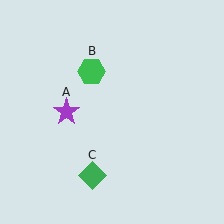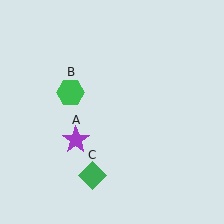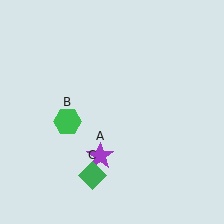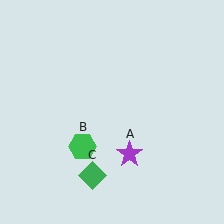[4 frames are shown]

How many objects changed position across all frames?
2 objects changed position: purple star (object A), green hexagon (object B).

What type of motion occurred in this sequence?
The purple star (object A), green hexagon (object B) rotated counterclockwise around the center of the scene.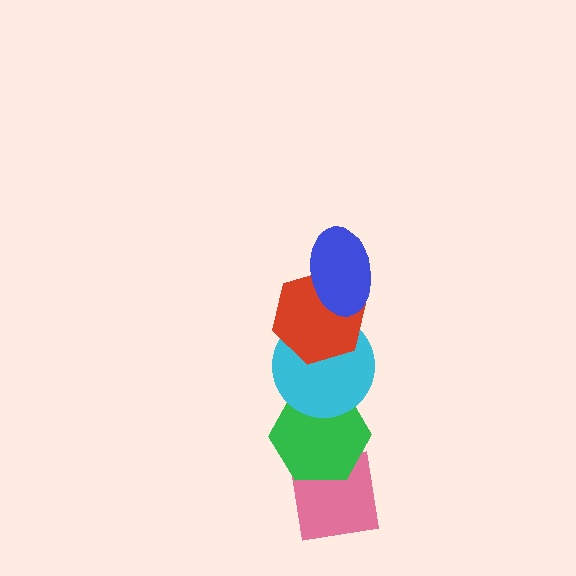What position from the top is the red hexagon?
The red hexagon is 2nd from the top.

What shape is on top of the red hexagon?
The blue ellipse is on top of the red hexagon.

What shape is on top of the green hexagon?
The cyan circle is on top of the green hexagon.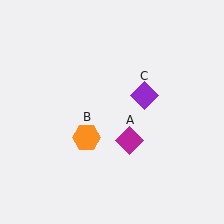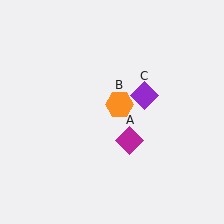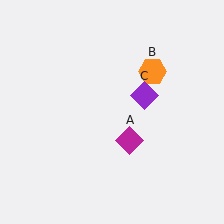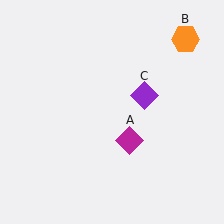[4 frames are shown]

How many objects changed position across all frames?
1 object changed position: orange hexagon (object B).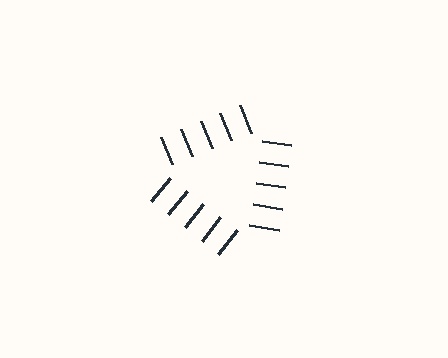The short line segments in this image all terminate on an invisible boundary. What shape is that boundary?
An illusory triangle — the line segments terminate on its edges but no continuous stroke is drawn.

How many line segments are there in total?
15 — 5 along each of the 3 edges.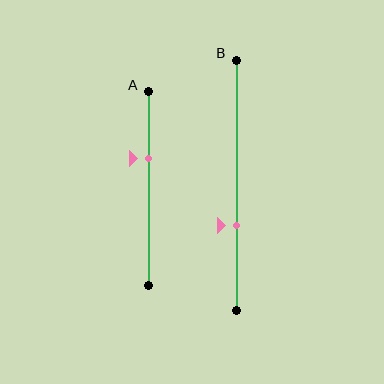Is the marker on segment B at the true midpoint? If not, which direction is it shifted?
No, the marker on segment B is shifted downward by about 16% of the segment length.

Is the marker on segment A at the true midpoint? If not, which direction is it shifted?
No, the marker on segment A is shifted upward by about 15% of the segment length.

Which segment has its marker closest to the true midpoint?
Segment A has its marker closest to the true midpoint.